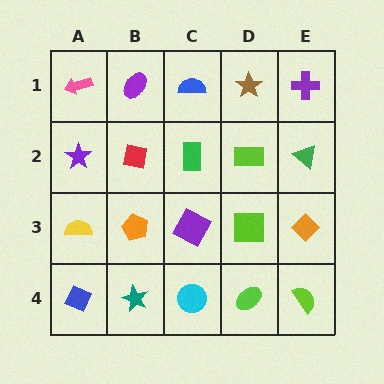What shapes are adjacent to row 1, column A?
A purple star (row 2, column A), a purple ellipse (row 1, column B).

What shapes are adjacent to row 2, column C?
A blue semicircle (row 1, column C), a purple square (row 3, column C), a red square (row 2, column B), a lime rectangle (row 2, column D).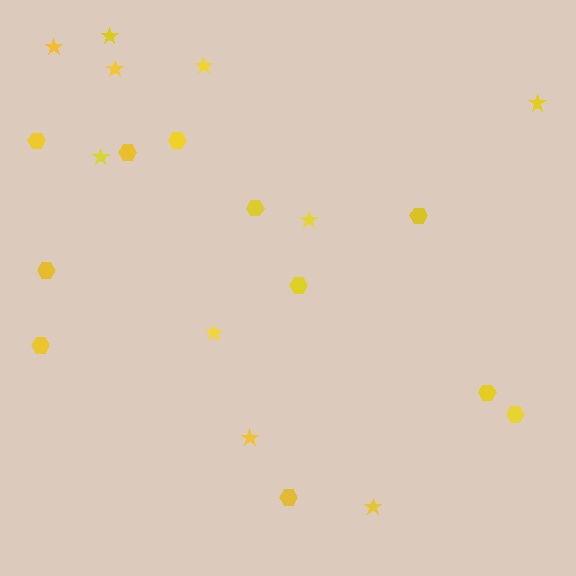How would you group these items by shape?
There are 2 groups: one group of hexagons (11) and one group of stars (10).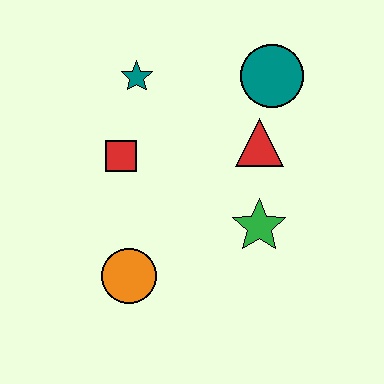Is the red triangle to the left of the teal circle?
Yes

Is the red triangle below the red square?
No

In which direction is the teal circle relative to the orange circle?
The teal circle is above the orange circle.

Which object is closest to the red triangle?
The teal circle is closest to the red triangle.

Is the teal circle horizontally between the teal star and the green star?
No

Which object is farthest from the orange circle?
The teal circle is farthest from the orange circle.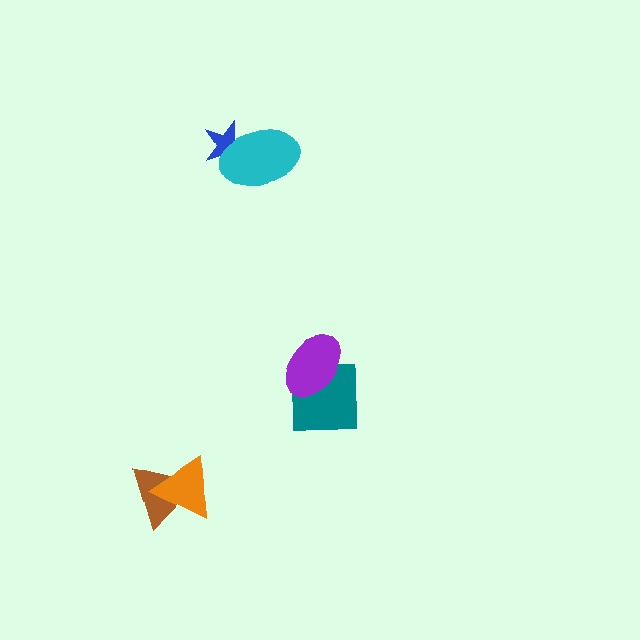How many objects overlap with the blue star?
1 object overlaps with the blue star.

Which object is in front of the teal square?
The purple ellipse is in front of the teal square.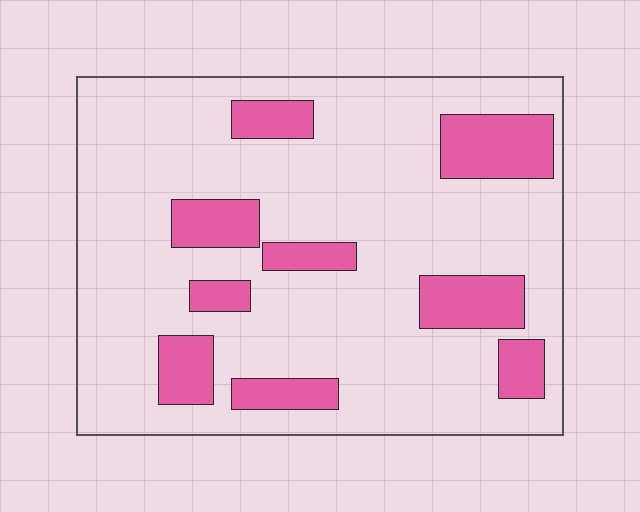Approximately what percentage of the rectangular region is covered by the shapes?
Approximately 20%.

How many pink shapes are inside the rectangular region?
9.